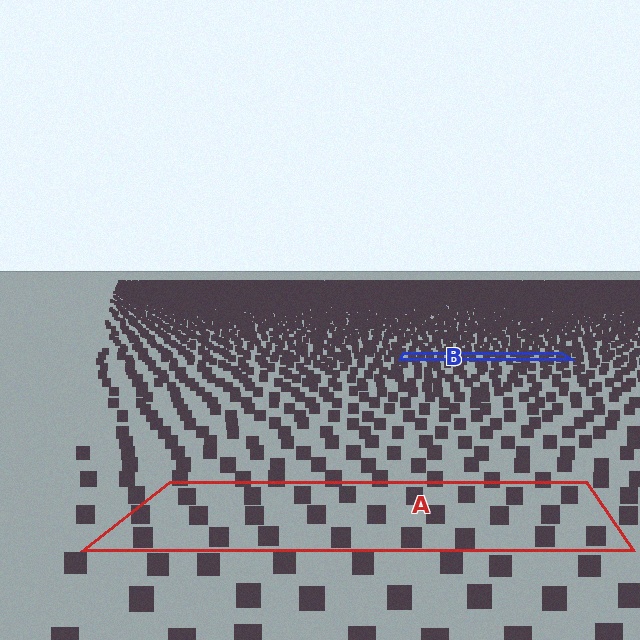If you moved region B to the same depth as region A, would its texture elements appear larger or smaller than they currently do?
They would appear larger. At a closer depth, the same texture elements are projected at a bigger on-screen size.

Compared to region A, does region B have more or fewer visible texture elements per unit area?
Region B has more texture elements per unit area — they are packed more densely because it is farther away.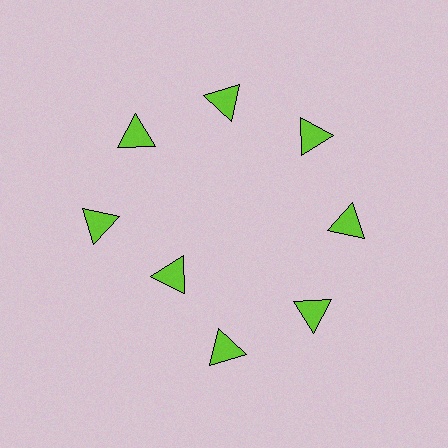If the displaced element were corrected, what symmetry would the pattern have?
It would have 8-fold rotational symmetry — the pattern would map onto itself every 45 degrees.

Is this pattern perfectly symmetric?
No. The 8 lime triangles are arranged in a ring, but one element near the 8 o'clock position is pulled inward toward the center, breaking the 8-fold rotational symmetry.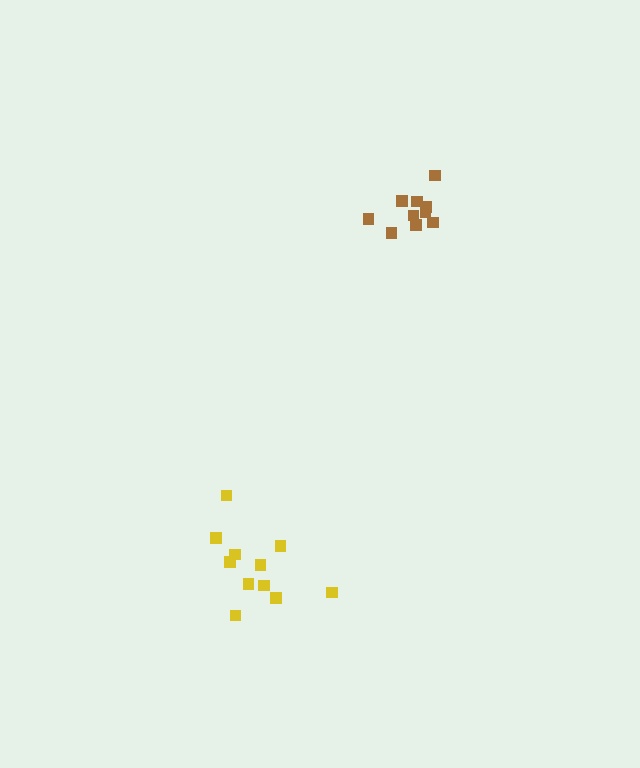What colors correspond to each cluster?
The clusters are colored: brown, yellow.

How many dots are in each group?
Group 1: 10 dots, Group 2: 11 dots (21 total).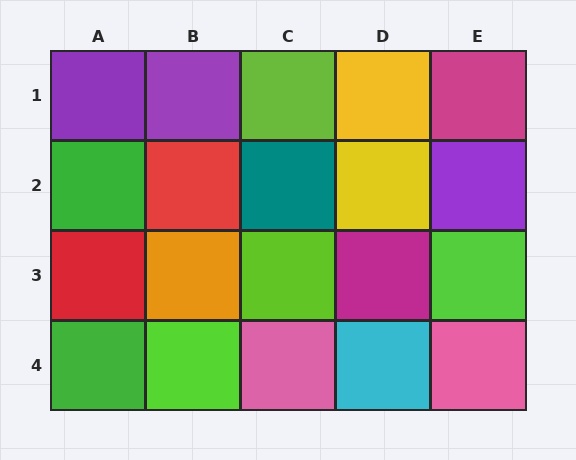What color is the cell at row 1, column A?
Purple.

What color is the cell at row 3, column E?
Lime.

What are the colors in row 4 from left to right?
Green, lime, pink, cyan, pink.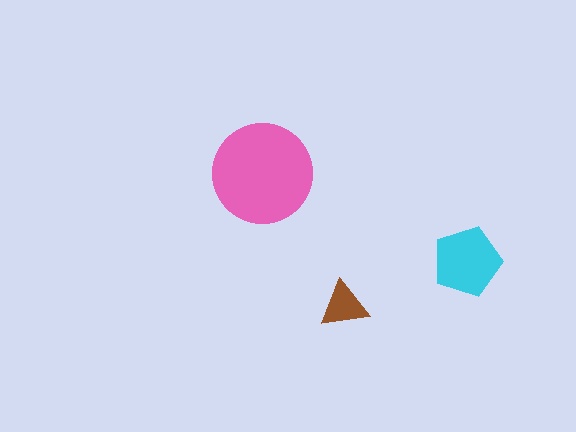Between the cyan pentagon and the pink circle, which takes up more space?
The pink circle.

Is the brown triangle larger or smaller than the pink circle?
Smaller.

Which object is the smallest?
The brown triangle.